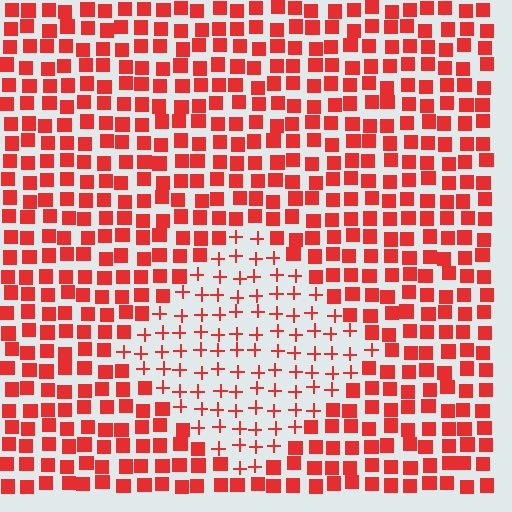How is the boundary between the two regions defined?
The boundary is defined by a change in element shape: plus signs inside vs. squares outside. All elements share the same color and spacing.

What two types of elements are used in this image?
The image uses plus signs inside the diamond region and squares outside it.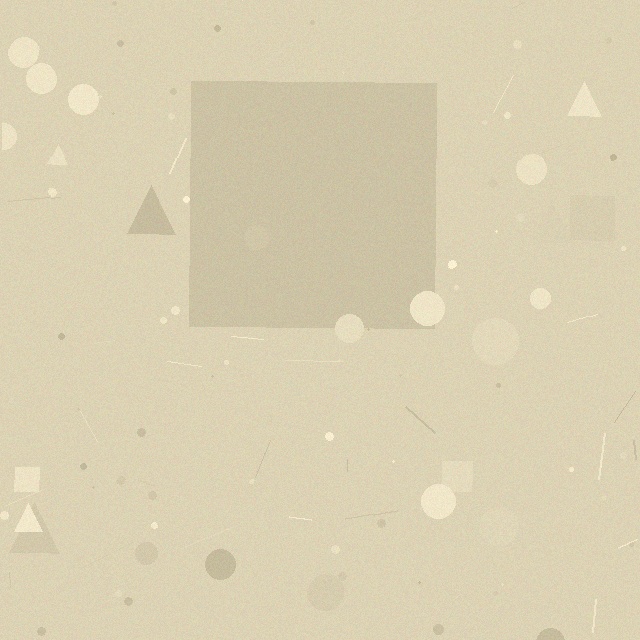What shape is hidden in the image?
A square is hidden in the image.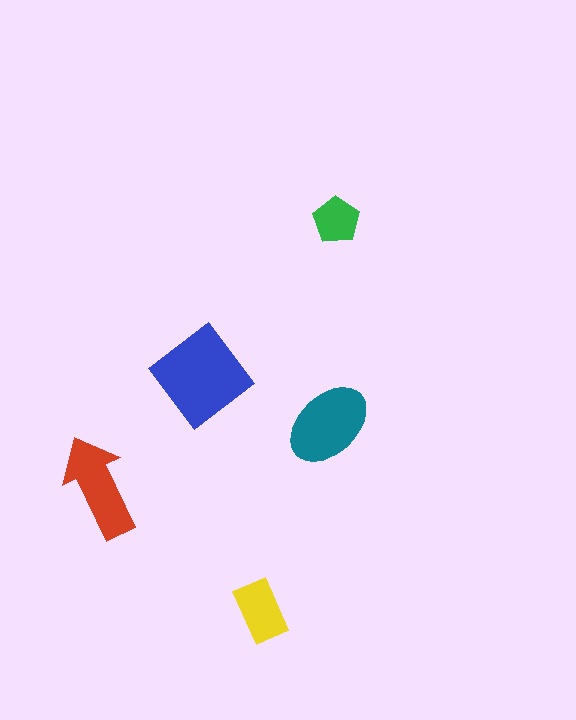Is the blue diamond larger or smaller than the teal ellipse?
Larger.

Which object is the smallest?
The green pentagon.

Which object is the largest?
The blue diamond.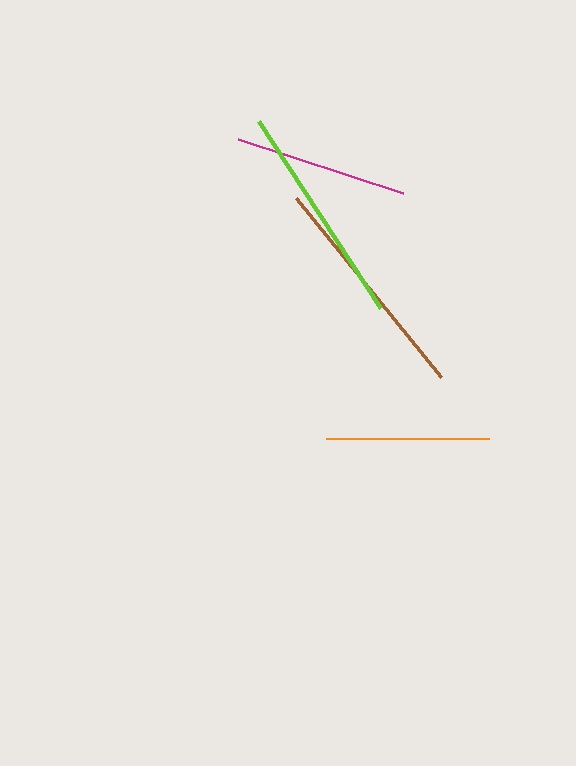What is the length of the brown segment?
The brown segment is approximately 231 pixels long.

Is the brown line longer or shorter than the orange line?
The brown line is longer than the orange line.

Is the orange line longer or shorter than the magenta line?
The magenta line is longer than the orange line.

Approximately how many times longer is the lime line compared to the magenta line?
The lime line is approximately 1.3 times the length of the magenta line.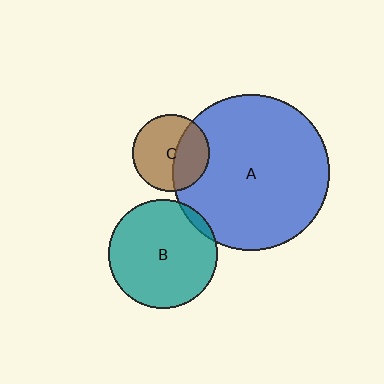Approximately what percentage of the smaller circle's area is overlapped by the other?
Approximately 5%.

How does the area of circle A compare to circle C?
Approximately 4.1 times.